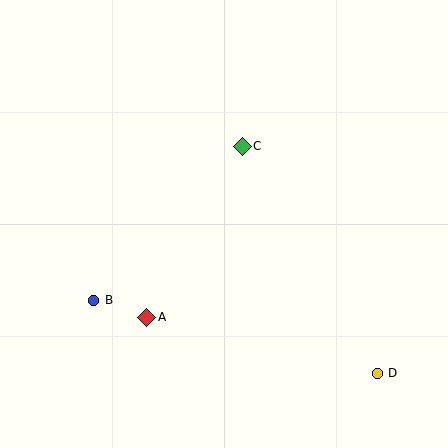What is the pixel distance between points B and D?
The distance between B and D is 293 pixels.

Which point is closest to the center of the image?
Point C at (242, 146) is closest to the center.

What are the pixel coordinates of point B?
Point B is at (94, 300).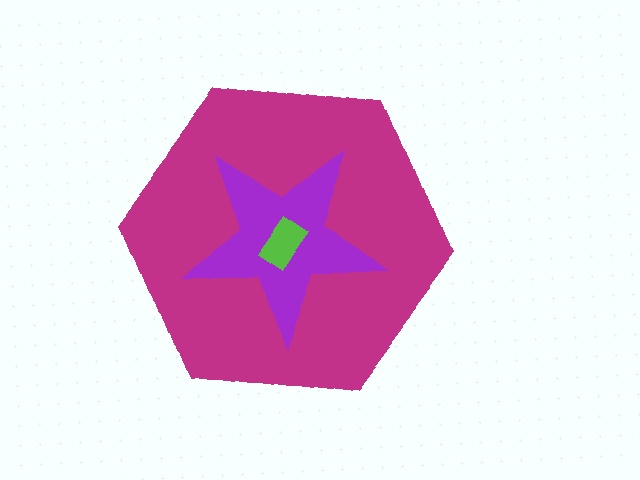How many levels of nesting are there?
3.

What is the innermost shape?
The lime rectangle.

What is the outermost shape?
The magenta hexagon.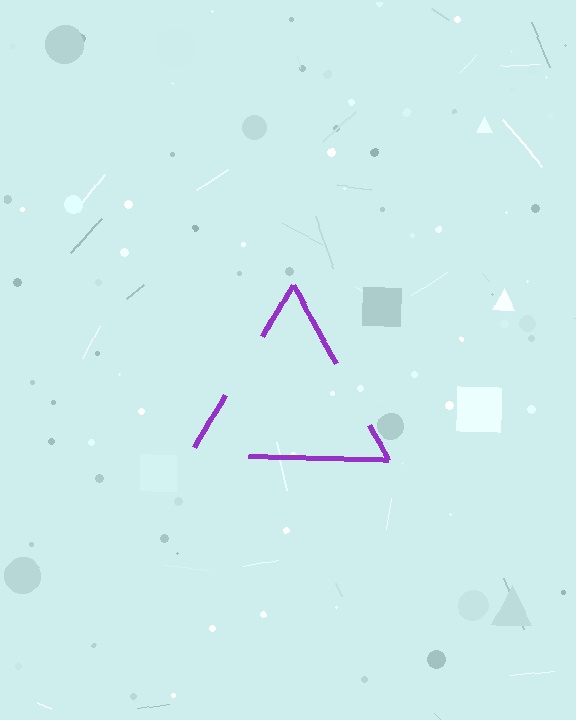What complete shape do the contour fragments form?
The contour fragments form a triangle.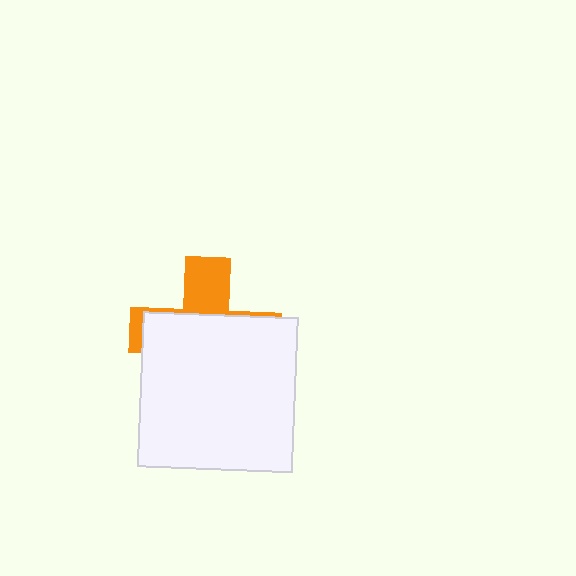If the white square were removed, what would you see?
You would see the complete orange cross.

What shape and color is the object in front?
The object in front is a white square.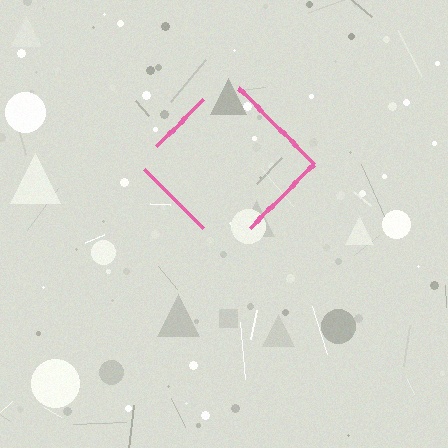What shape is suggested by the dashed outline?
The dashed outline suggests a diamond.